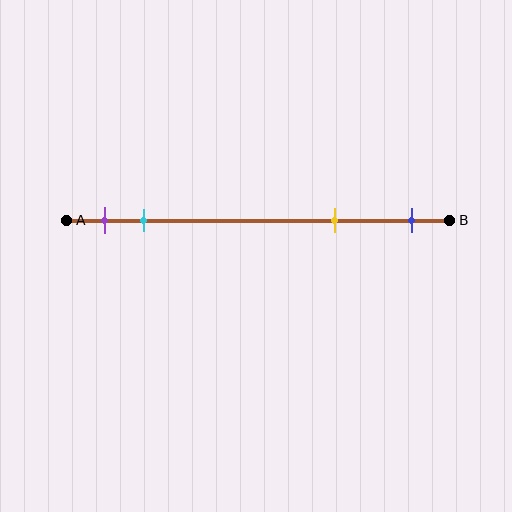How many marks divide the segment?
There are 4 marks dividing the segment.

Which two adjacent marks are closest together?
The purple and cyan marks are the closest adjacent pair.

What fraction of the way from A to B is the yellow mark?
The yellow mark is approximately 70% (0.7) of the way from A to B.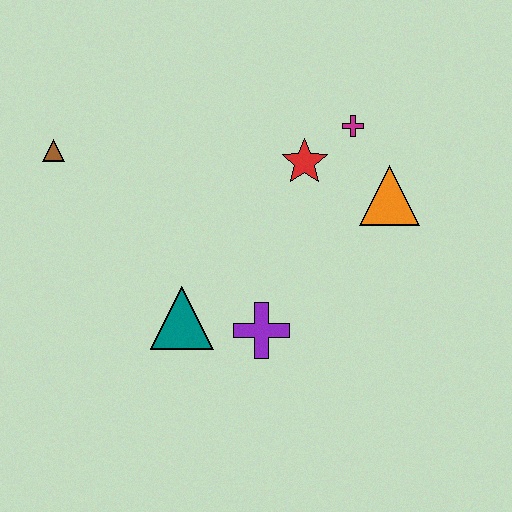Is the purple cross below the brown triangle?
Yes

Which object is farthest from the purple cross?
The brown triangle is farthest from the purple cross.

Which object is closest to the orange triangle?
The magenta cross is closest to the orange triangle.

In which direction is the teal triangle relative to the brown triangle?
The teal triangle is below the brown triangle.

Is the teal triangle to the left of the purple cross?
Yes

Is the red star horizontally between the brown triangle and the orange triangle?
Yes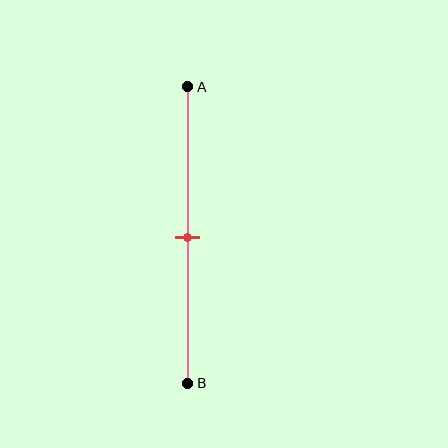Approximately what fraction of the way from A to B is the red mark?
The red mark is approximately 50% of the way from A to B.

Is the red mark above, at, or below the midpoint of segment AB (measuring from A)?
The red mark is approximately at the midpoint of segment AB.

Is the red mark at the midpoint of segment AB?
Yes, the mark is approximately at the midpoint.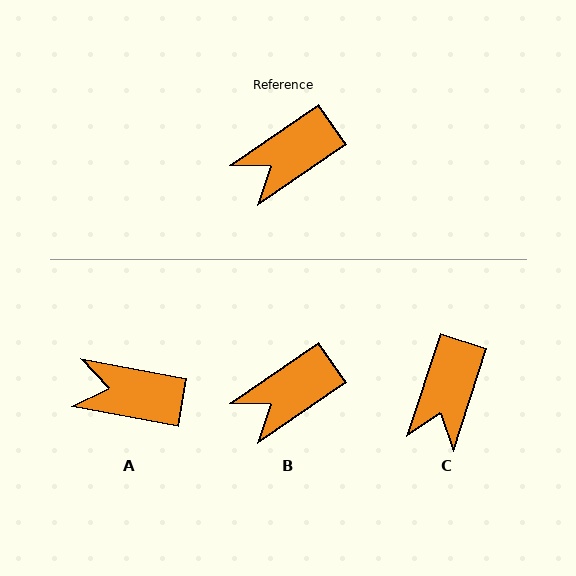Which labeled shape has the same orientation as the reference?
B.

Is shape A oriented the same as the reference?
No, it is off by about 45 degrees.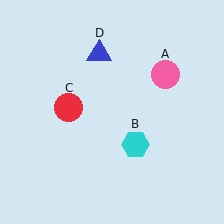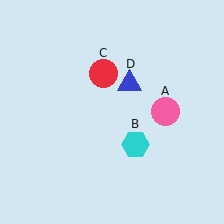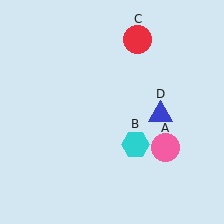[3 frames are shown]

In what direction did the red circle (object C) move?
The red circle (object C) moved up and to the right.